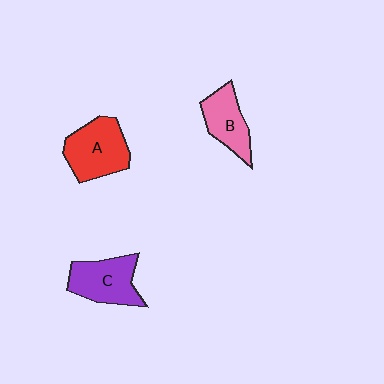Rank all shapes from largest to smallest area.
From largest to smallest: A (red), C (purple), B (pink).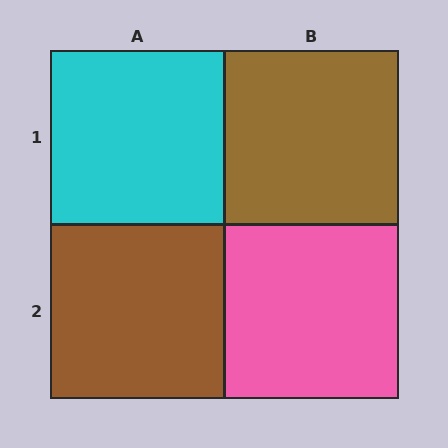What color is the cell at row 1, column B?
Brown.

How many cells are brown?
2 cells are brown.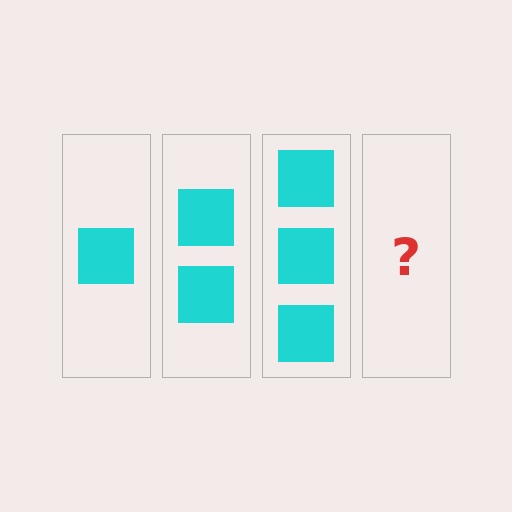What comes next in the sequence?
The next element should be 4 squares.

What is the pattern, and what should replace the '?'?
The pattern is that each step adds one more square. The '?' should be 4 squares.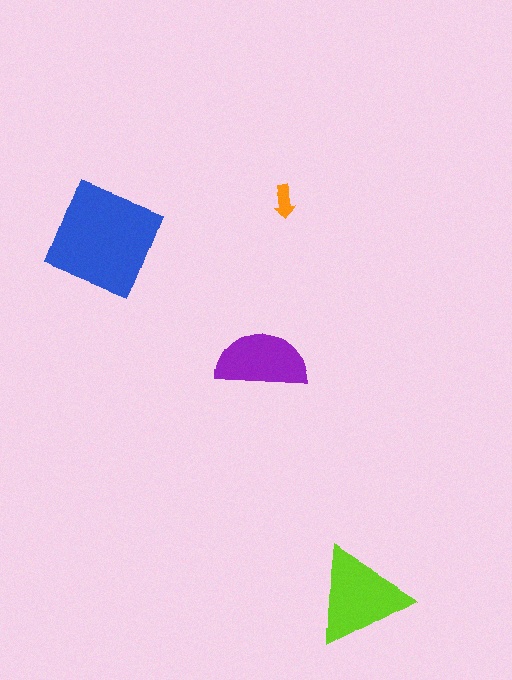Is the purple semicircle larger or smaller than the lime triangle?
Smaller.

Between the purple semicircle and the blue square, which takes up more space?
The blue square.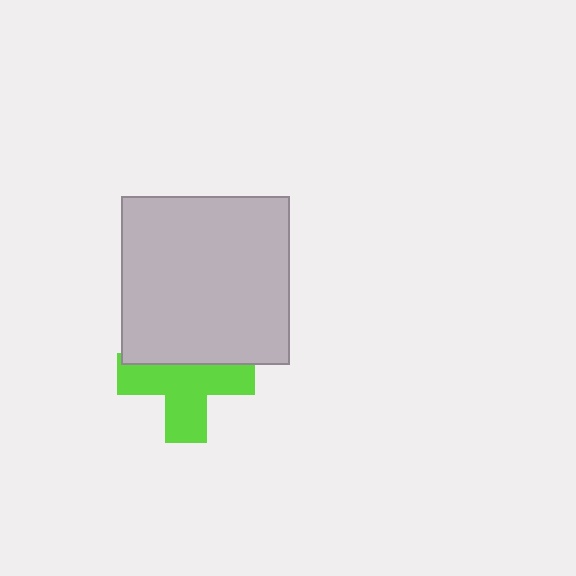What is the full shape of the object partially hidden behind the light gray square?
The partially hidden object is a lime cross.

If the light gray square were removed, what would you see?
You would see the complete lime cross.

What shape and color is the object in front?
The object in front is a light gray square.